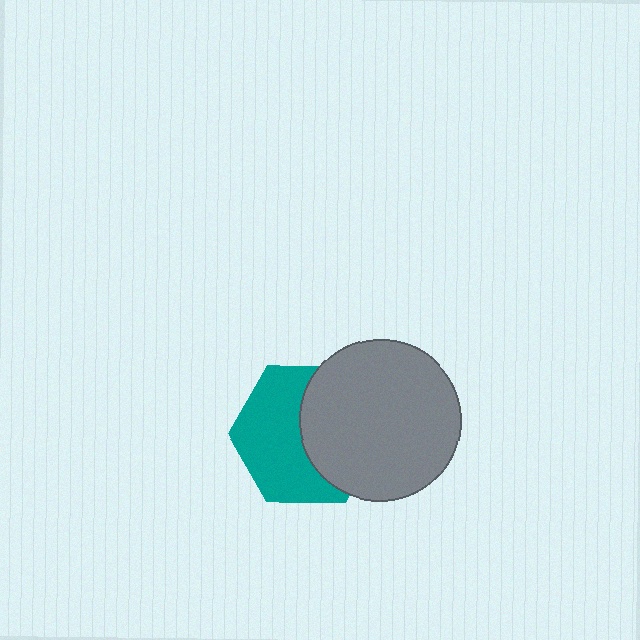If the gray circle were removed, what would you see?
You would see the complete teal hexagon.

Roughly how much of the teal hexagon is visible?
About half of it is visible (roughly 54%).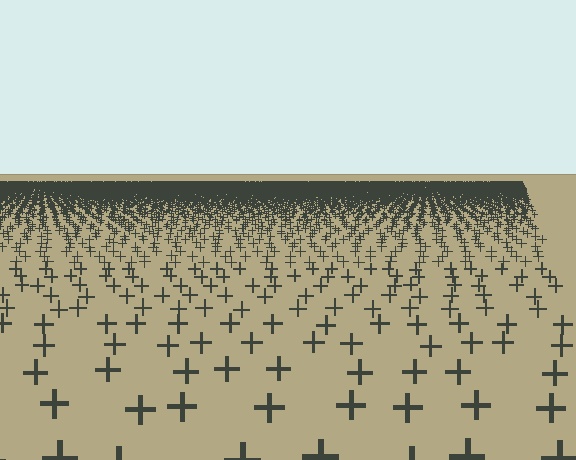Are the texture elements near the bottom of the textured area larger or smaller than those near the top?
Larger. Near the bottom, elements are closer to the viewer and appear at a bigger on-screen size.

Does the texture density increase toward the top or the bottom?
Density increases toward the top.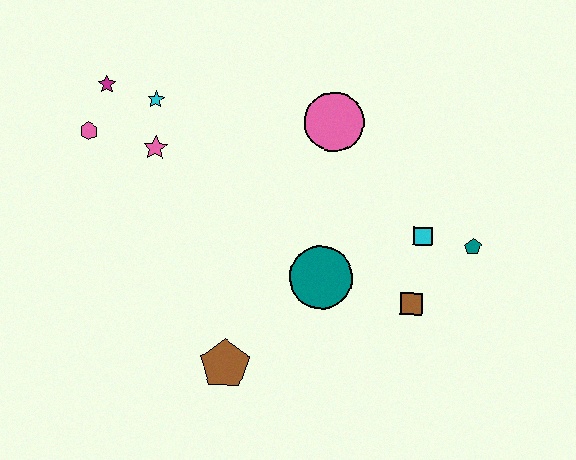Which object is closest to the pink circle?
The cyan square is closest to the pink circle.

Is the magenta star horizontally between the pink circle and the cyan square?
No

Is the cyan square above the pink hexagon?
No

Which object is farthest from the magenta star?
The teal pentagon is farthest from the magenta star.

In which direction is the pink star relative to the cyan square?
The pink star is to the left of the cyan square.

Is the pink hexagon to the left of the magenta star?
Yes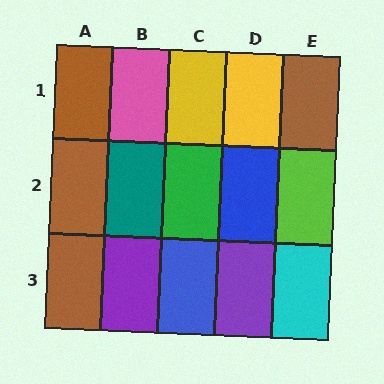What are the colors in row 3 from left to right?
Brown, purple, blue, purple, cyan.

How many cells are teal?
1 cell is teal.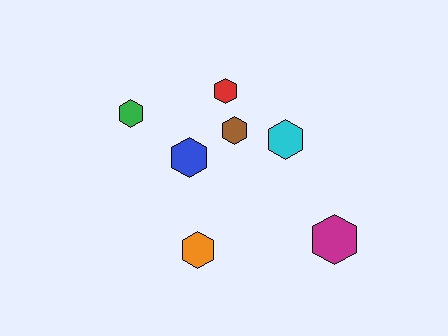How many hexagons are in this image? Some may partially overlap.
There are 7 hexagons.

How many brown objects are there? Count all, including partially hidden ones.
There is 1 brown object.